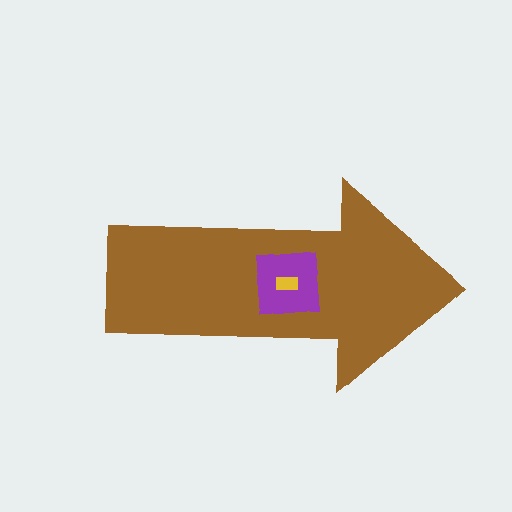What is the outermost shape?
The brown arrow.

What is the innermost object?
The yellow rectangle.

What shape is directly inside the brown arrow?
The purple square.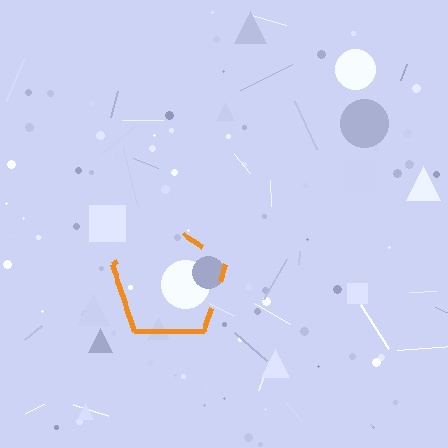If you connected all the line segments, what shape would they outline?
They would outline a pentagon.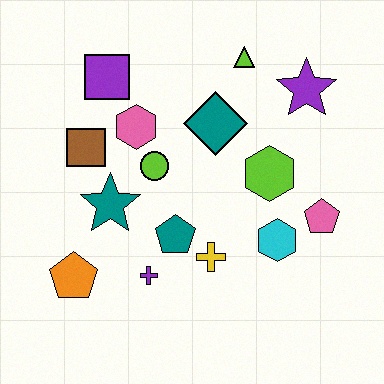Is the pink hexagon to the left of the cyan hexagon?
Yes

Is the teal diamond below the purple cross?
No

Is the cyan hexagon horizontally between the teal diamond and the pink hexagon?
No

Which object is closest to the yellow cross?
The teal pentagon is closest to the yellow cross.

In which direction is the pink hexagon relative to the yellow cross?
The pink hexagon is above the yellow cross.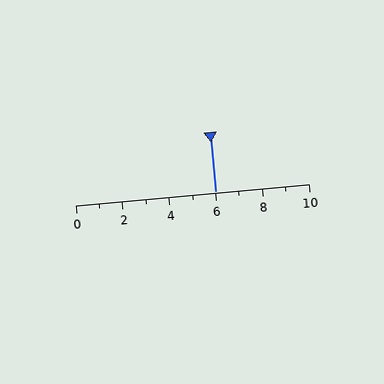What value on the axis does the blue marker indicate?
The marker indicates approximately 6.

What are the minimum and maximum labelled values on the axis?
The axis runs from 0 to 10.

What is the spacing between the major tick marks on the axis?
The major ticks are spaced 2 apart.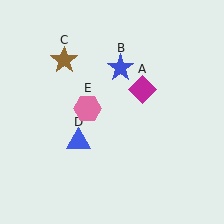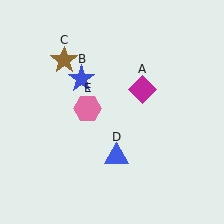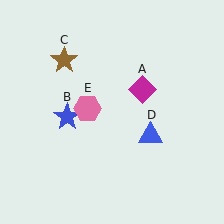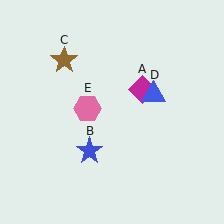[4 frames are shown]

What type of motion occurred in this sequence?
The blue star (object B), blue triangle (object D) rotated counterclockwise around the center of the scene.